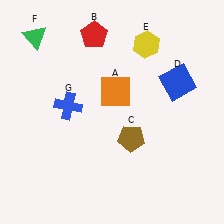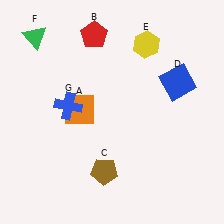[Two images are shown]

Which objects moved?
The objects that moved are: the orange square (A), the brown pentagon (C).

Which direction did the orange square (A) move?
The orange square (A) moved left.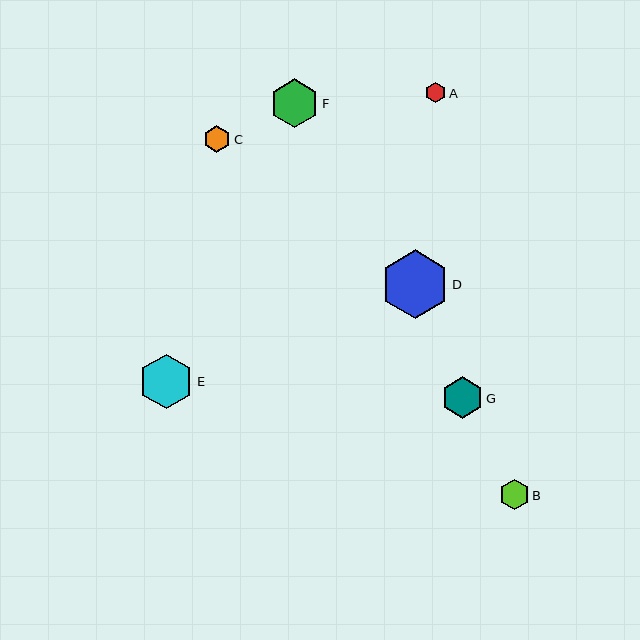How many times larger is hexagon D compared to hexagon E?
Hexagon D is approximately 1.3 times the size of hexagon E.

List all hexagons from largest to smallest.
From largest to smallest: D, E, F, G, B, C, A.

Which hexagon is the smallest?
Hexagon A is the smallest with a size of approximately 20 pixels.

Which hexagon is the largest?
Hexagon D is the largest with a size of approximately 68 pixels.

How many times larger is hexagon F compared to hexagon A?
Hexagon F is approximately 2.4 times the size of hexagon A.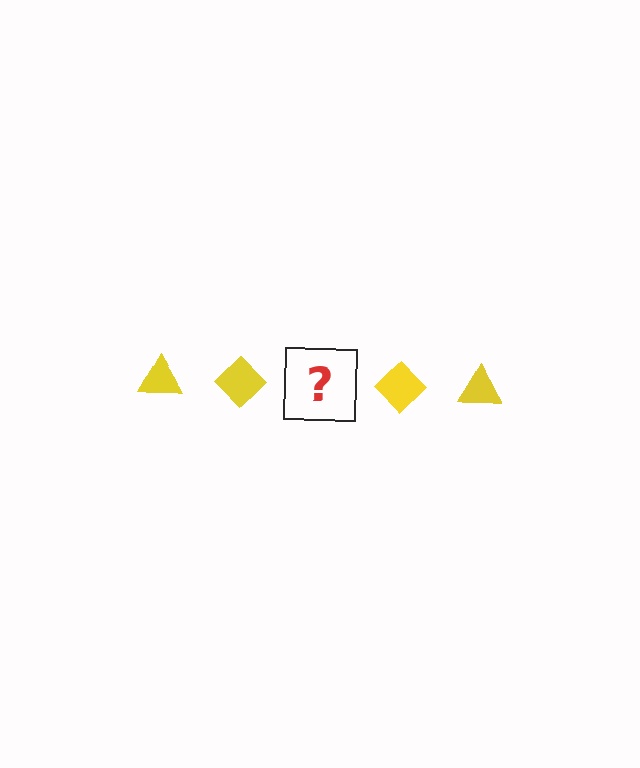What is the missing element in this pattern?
The missing element is a yellow triangle.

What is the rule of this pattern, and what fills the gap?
The rule is that the pattern cycles through triangle, diamond shapes in yellow. The gap should be filled with a yellow triangle.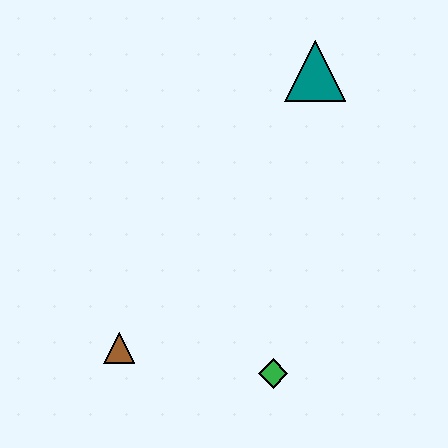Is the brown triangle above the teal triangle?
No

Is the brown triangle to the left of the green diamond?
Yes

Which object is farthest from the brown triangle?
The teal triangle is farthest from the brown triangle.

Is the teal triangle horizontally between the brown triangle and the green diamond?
No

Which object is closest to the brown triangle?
The green diamond is closest to the brown triangle.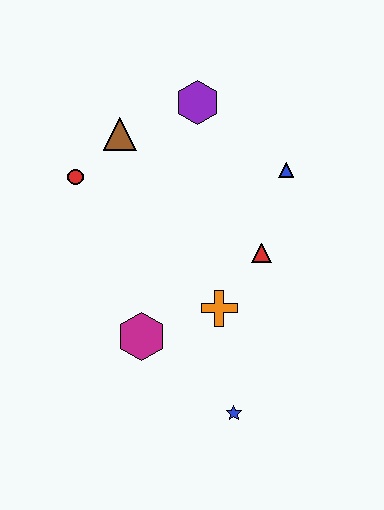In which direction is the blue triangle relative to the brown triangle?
The blue triangle is to the right of the brown triangle.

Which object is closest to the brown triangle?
The red circle is closest to the brown triangle.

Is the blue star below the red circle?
Yes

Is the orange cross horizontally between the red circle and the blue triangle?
Yes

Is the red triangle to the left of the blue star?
No